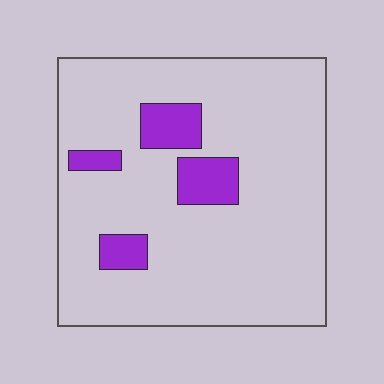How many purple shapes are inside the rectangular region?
4.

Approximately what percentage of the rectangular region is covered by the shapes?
Approximately 10%.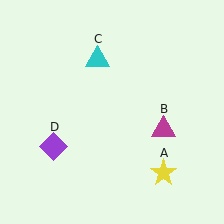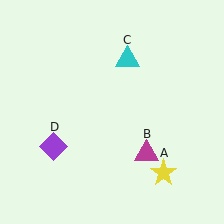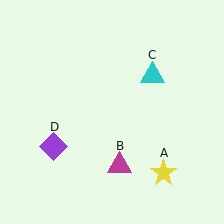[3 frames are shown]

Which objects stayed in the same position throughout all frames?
Yellow star (object A) and purple diamond (object D) remained stationary.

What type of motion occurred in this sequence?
The magenta triangle (object B), cyan triangle (object C) rotated clockwise around the center of the scene.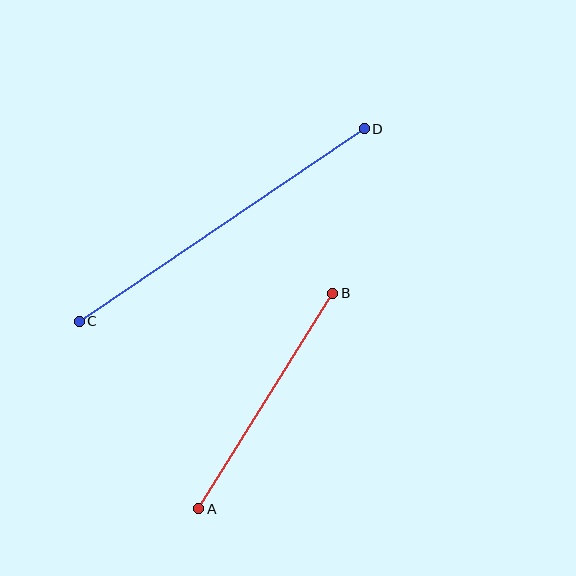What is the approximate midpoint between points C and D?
The midpoint is at approximately (222, 225) pixels.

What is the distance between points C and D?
The distance is approximately 344 pixels.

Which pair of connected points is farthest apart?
Points C and D are farthest apart.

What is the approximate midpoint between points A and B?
The midpoint is at approximately (266, 401) pixels.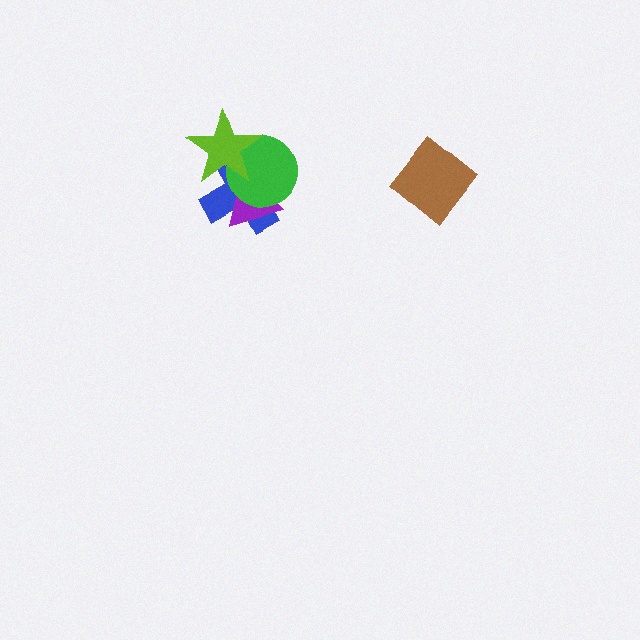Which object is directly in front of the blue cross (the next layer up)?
The purple triangle is directly in front of the blue cross.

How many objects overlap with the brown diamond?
0 objects overlap with the brown diamond.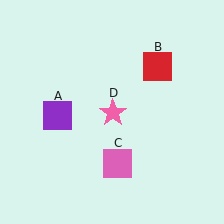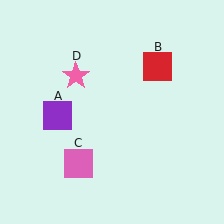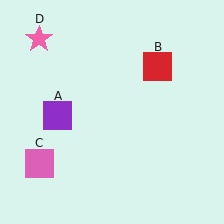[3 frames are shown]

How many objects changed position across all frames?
2 objects changed position: pink square (object C), pink star (object D).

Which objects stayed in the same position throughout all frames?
Purple square (object A) and red square (object B) remained stationary.